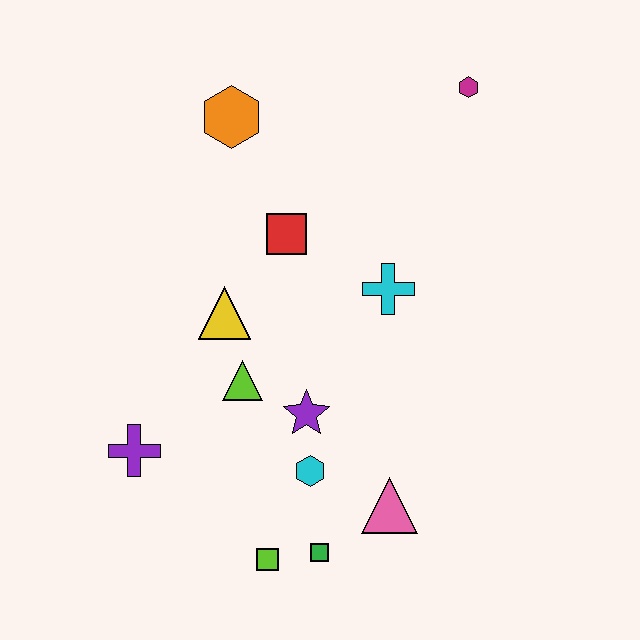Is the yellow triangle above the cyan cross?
No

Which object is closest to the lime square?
The green square is closest to the lime square.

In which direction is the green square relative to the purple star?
The green square is below the purple star.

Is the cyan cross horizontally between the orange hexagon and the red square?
No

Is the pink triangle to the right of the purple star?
Yes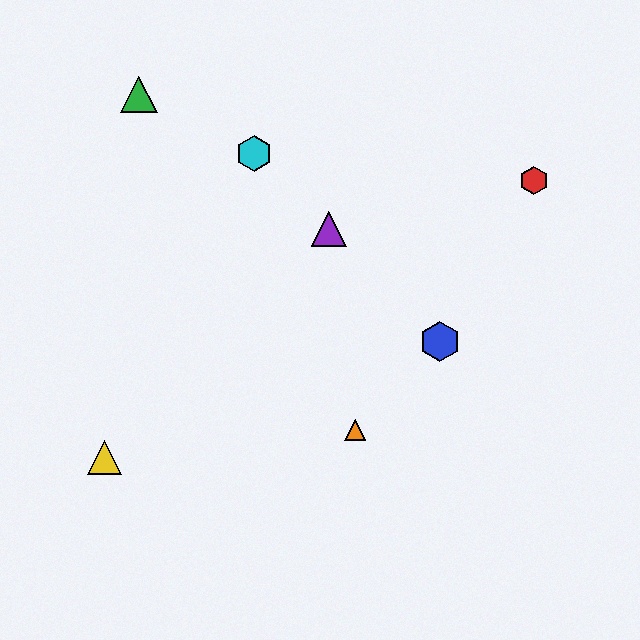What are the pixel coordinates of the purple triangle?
The purple triangle is at (329, 229).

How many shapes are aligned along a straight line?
3 shapes (the blue hexagon, the purple triangle, the cyan hexagon) are aligned along a straight line.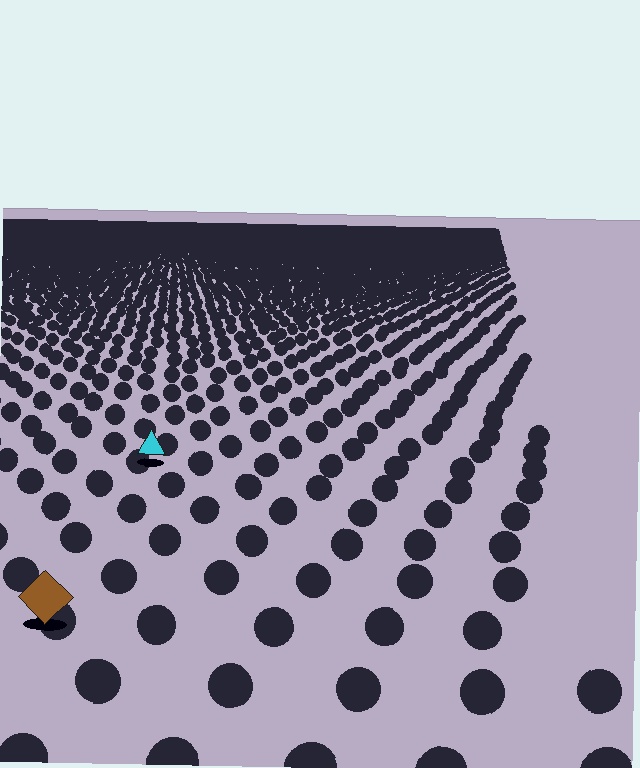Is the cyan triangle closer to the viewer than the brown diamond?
No. The brown diamond is closer — you can tell from the texture gradient: the ground texture is coarser near it.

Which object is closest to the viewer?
The brown diamond is closest. The texture marks near it are larger and more spread out.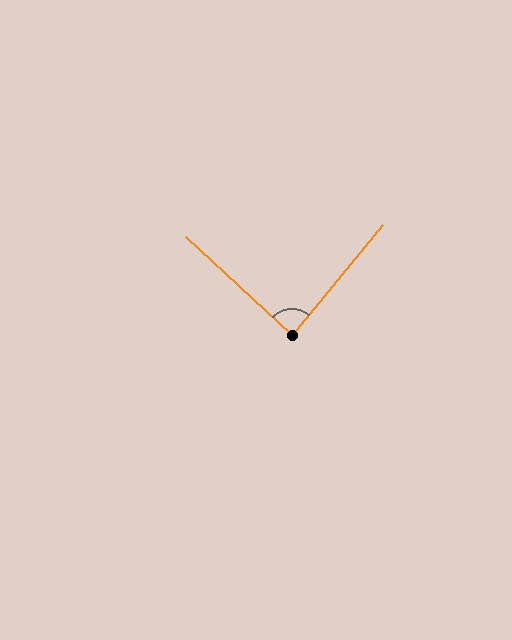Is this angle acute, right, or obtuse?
It is approximately a right angle.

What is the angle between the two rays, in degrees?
Approximately 86 degrees.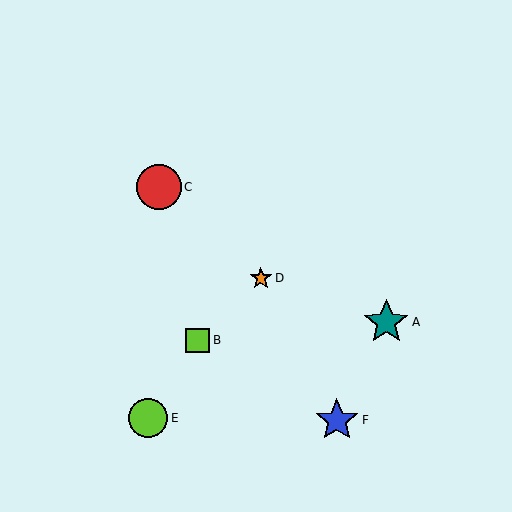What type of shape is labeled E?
Shape E is a lime circle.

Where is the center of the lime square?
The center of the lime square is at (198, 340).